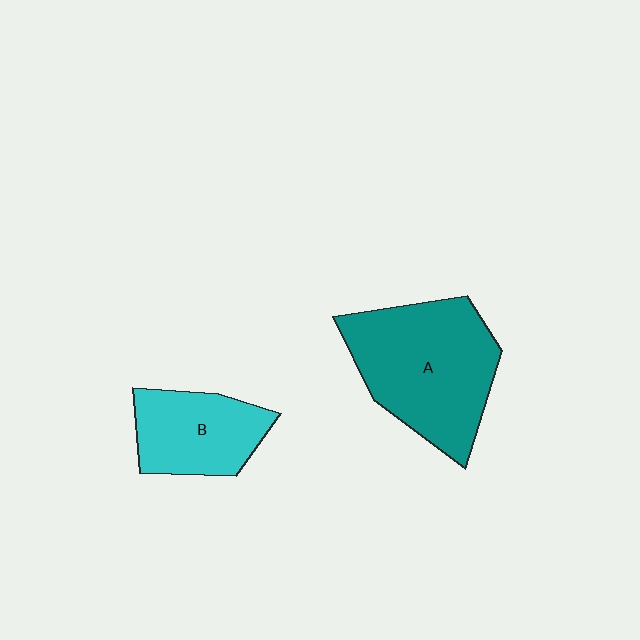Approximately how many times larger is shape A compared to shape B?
Approximately 1.7 times.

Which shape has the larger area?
Shape A (teal).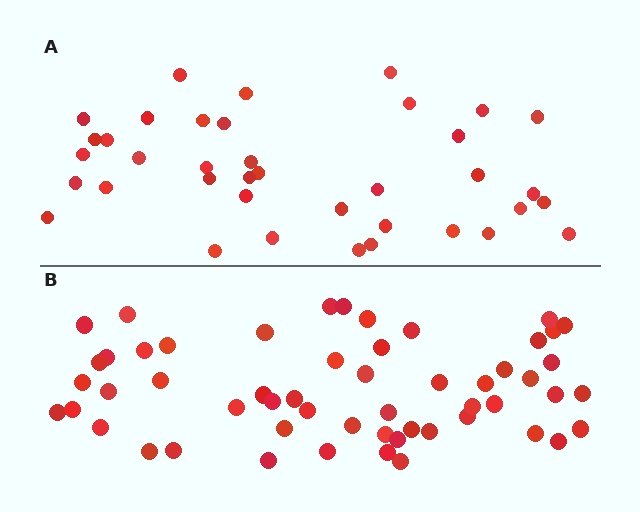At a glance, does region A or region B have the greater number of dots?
Region B (the bottom region) has more dots.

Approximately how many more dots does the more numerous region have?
Region B has approximately 15 more dots than region A.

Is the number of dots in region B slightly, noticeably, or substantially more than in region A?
Region B has noticeably more, but not dramatically so. The ratio is roughly 1.4 to 1.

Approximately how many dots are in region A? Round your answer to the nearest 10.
About 40 dots. (The exact count is 38, which rounds to 40.)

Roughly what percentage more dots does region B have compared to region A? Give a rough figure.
About 45% more.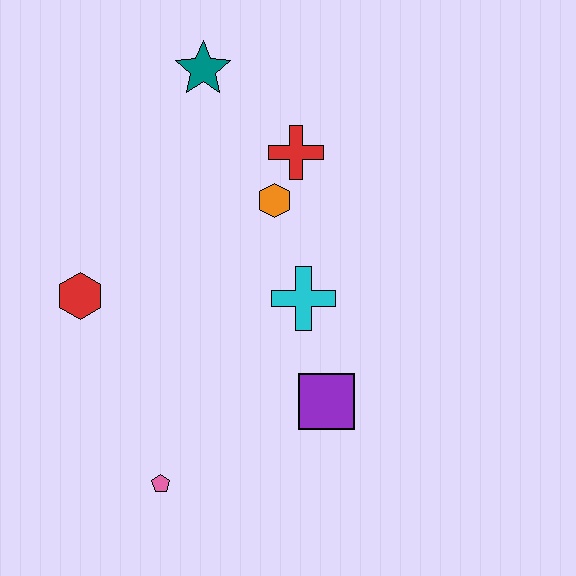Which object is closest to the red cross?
The orange hexagon is closest to the red cross.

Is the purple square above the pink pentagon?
Yes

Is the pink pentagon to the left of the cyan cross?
Yes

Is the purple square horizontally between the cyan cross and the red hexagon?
No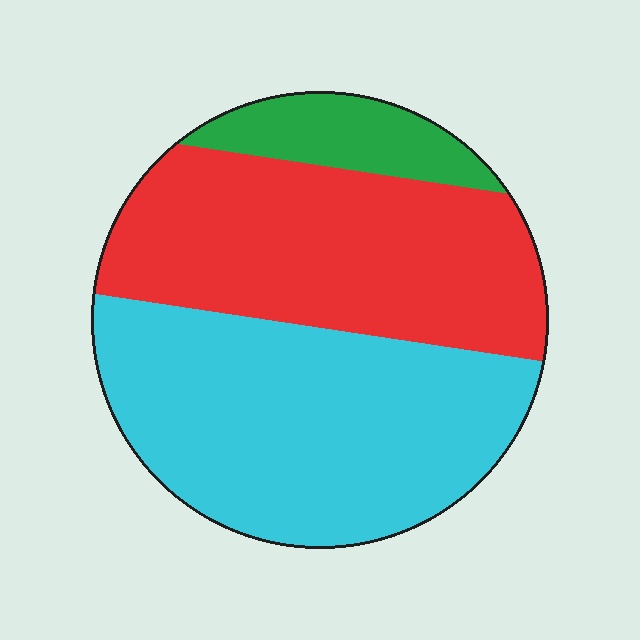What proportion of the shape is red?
Red covers 41% of the shape.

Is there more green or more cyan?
Cyan.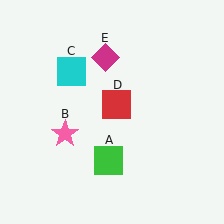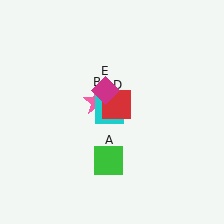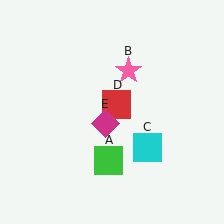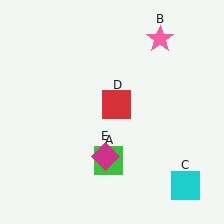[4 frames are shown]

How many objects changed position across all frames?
3 objects changed position: pink star (object B), cyan square (object C), magenta diamond (object E).